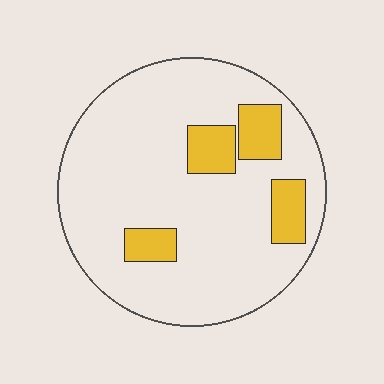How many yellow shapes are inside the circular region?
4.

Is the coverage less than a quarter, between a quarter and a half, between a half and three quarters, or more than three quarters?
Less than a quarter.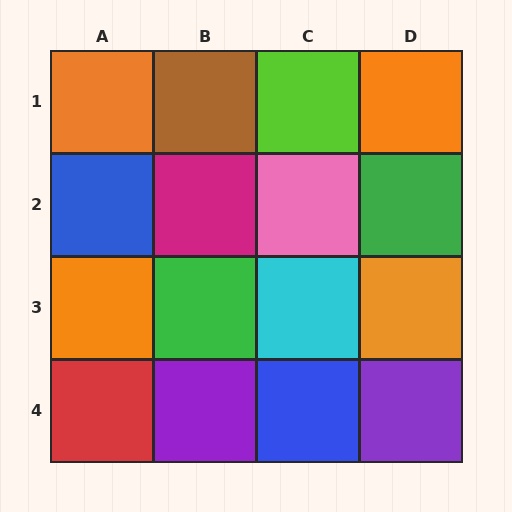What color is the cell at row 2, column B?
Magenta.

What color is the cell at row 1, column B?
Brown.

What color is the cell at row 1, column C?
Lime.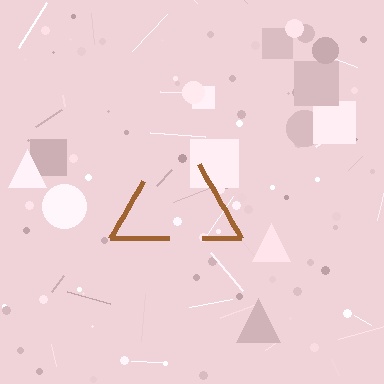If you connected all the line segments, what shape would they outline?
They would outline a triangle.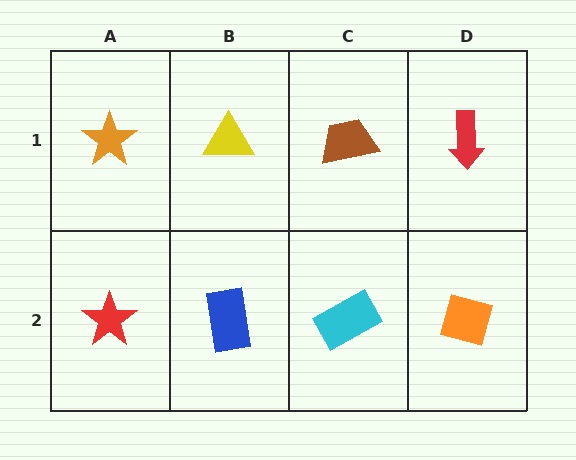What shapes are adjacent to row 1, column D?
An orange square (row 2, column D), a brown trapezoid (row 1, column C).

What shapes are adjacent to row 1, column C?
A cyan rectangle (row 2, column C), a yellow triangle (row 1, column B), a red arrow (row 1, column D).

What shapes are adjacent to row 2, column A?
An orange star (row 1, column A), a blue rectangle (row 2, column B).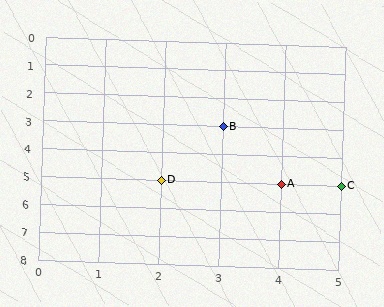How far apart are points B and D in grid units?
Points B and D are 1 column and 2 rows apart (about 2.2 grid units diagonally).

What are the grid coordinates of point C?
Point C is at grid coordinates (5, 5).